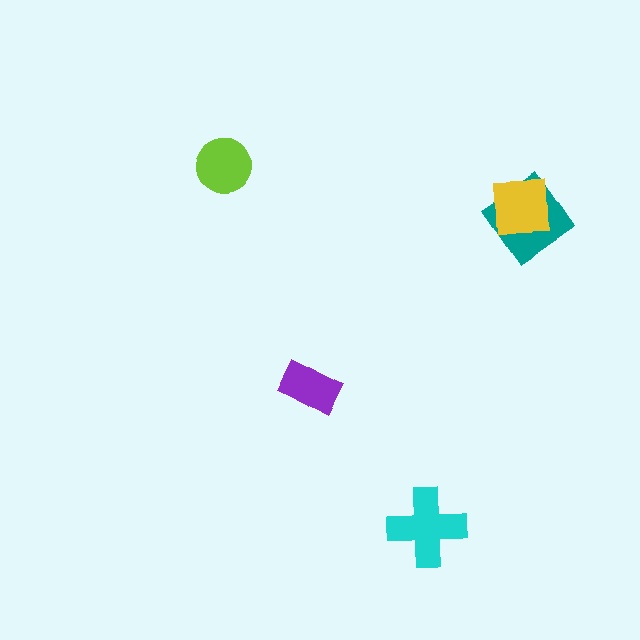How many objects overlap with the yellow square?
1 object overlaps with the yellow square.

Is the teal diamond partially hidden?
Yes, it is partially covered by another shape.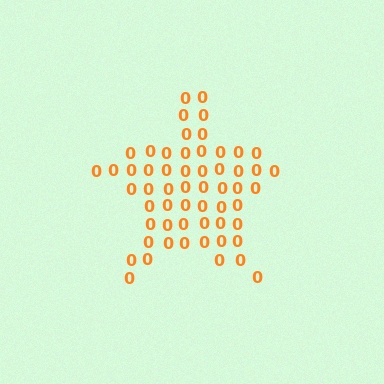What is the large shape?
The large shape is a star.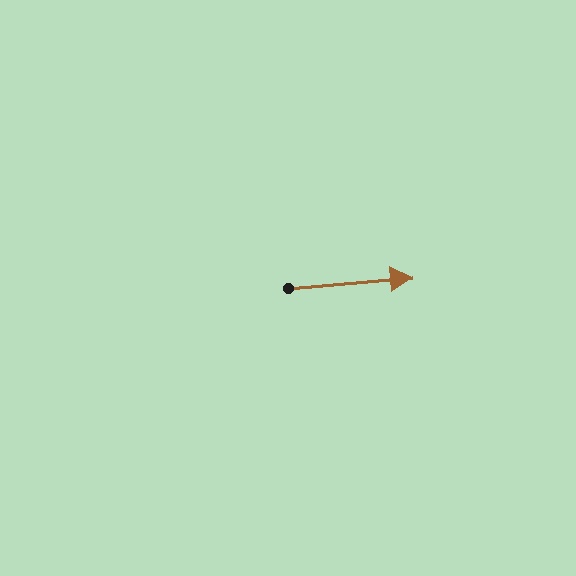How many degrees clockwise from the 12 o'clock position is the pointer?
Approximately 85 degrees.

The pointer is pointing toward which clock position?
Roughly 3 o'clock.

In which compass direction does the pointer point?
East.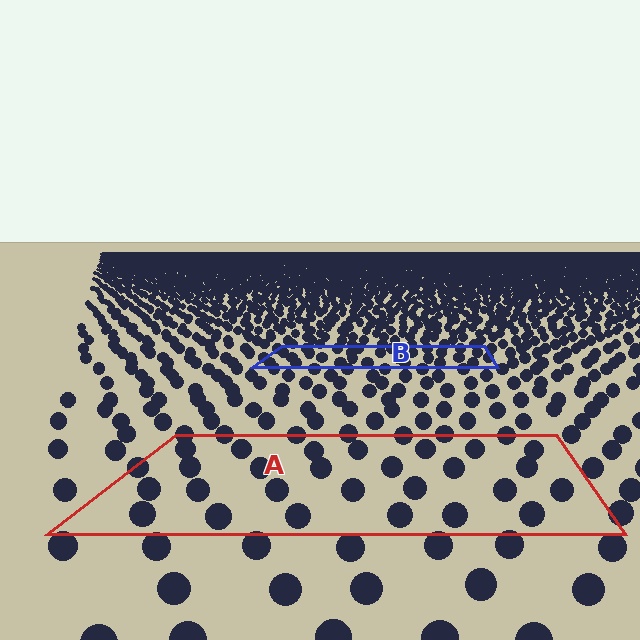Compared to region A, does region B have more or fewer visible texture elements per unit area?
Region B has more texture elements per unit area — they are packed more densely because it is farther away.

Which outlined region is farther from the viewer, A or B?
Region B is farther from the viewer — the texture elements inside it appear smaller and more densely packed.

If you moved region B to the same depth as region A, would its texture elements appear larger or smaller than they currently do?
They would appear larger. At a closer depth, the same texture elements are projected at a bigger on-screen size.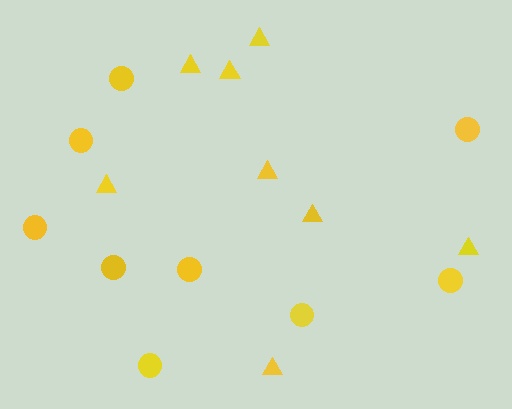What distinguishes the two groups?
There are 2 groups: one group of triangles (8) and one group of circles (9).